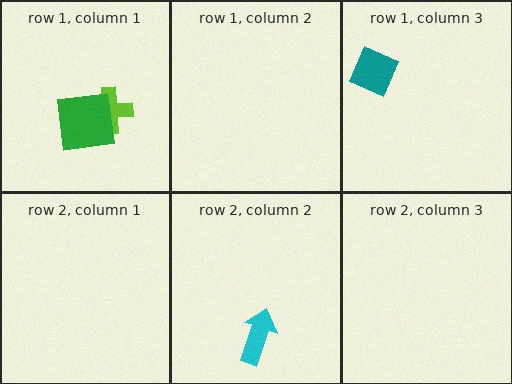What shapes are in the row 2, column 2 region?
The cyan arrow.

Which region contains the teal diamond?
The row 1, column 3 region.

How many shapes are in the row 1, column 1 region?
2.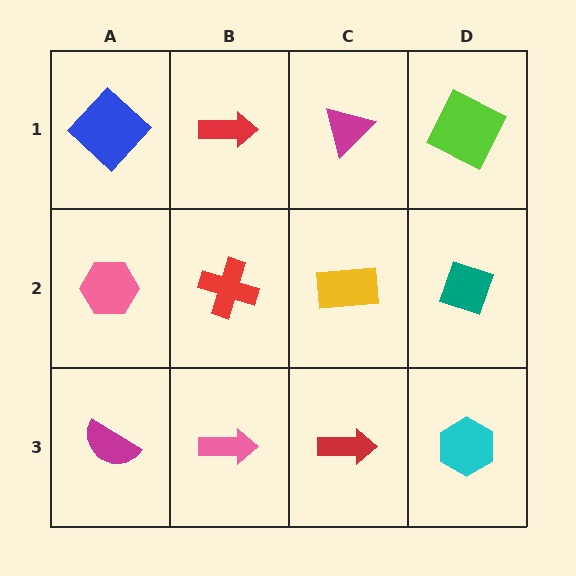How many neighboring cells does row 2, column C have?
4.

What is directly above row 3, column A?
A pink hexagon.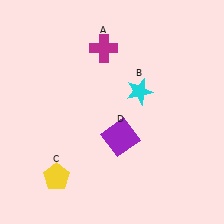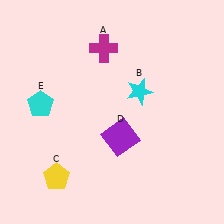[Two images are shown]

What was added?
A cyan pentagon (E) was added in Image 2.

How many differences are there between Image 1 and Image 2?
There is 1 difference between the two images.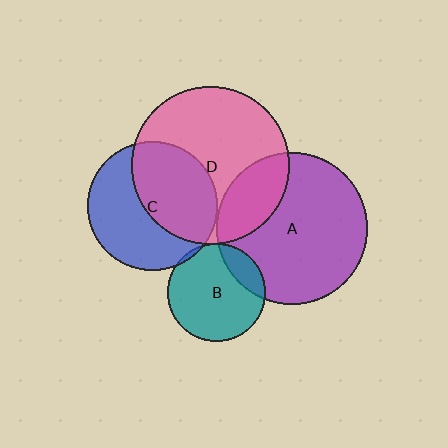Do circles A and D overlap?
Yes.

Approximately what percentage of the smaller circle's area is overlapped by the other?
Approximately 25%.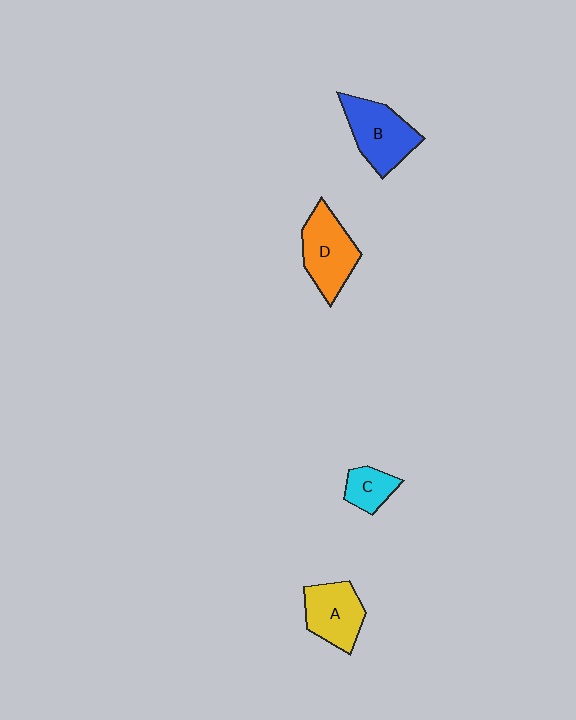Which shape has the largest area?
Shape B (blue).